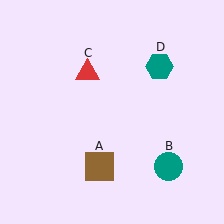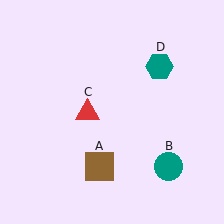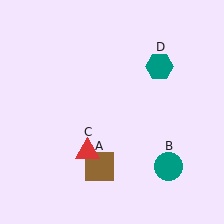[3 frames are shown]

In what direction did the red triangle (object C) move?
The red triangle (object C) moved down.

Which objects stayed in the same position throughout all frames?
Brown square (object A) and teal circle (object B) and teal hexagon (object D) remained stationary.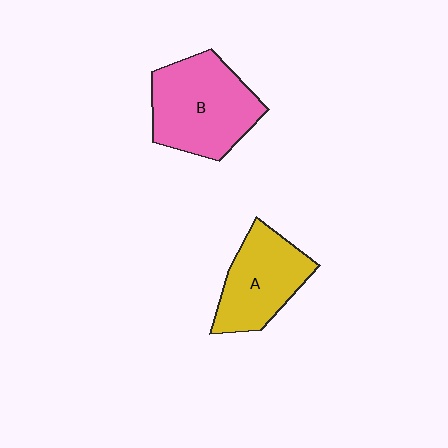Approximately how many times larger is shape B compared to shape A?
Approximately 1.3 times.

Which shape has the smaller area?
Shape A (yellow).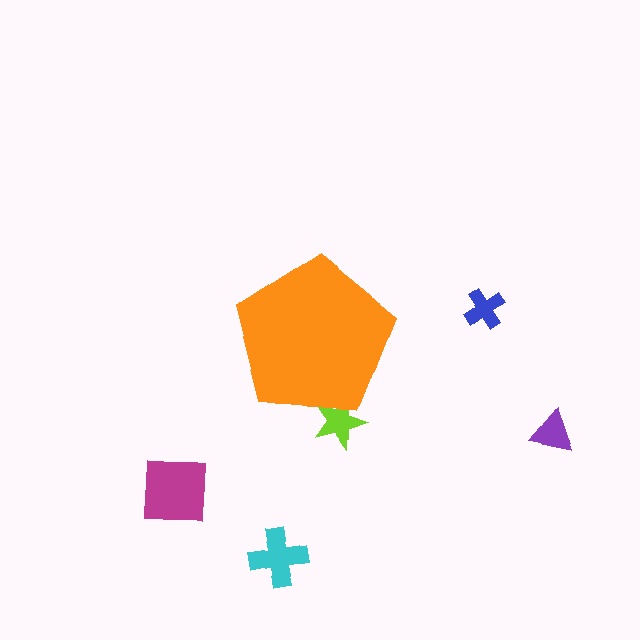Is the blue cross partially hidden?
No, the blue cross is fully visible.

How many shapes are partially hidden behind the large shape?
1 shape is partially hidden.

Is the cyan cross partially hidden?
No, the cyan cross is fully visible.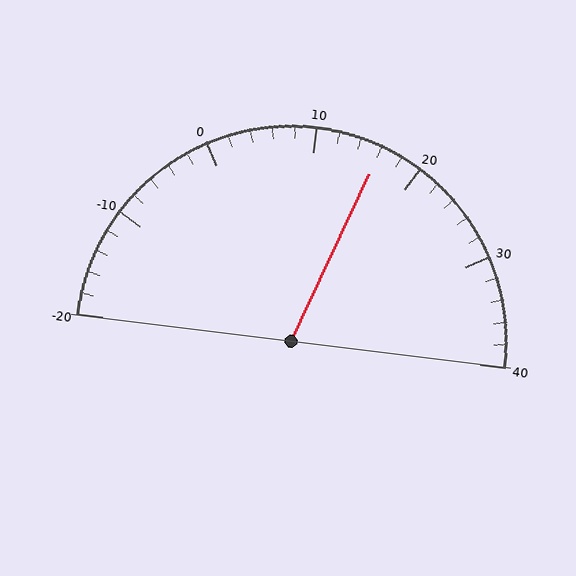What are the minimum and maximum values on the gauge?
The gauge ranges from -20 to 40.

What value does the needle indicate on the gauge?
The needle indicates approximately 16.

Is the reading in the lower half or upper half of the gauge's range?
The reading is in the upper half of the range (-20 to 40).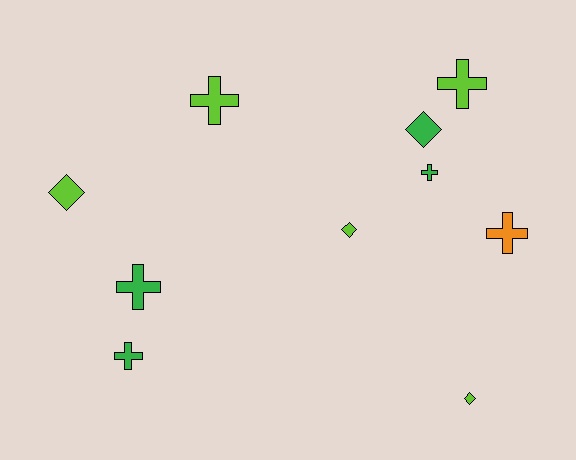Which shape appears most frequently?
Cross, with 6 objects.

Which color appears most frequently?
Lime, with 5 objects.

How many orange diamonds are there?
There are no orange diamonds.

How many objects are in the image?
There are 10 objects.